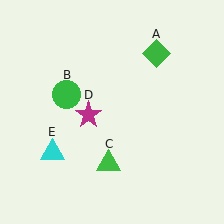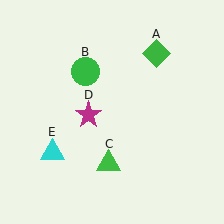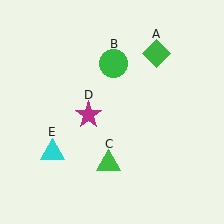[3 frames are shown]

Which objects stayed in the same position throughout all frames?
Green diamond (object A) and green triangle (object C) and magenta star (object D) and cyan triangle (object E) remained stationary.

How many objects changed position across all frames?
1 object changed position: green circle (object B).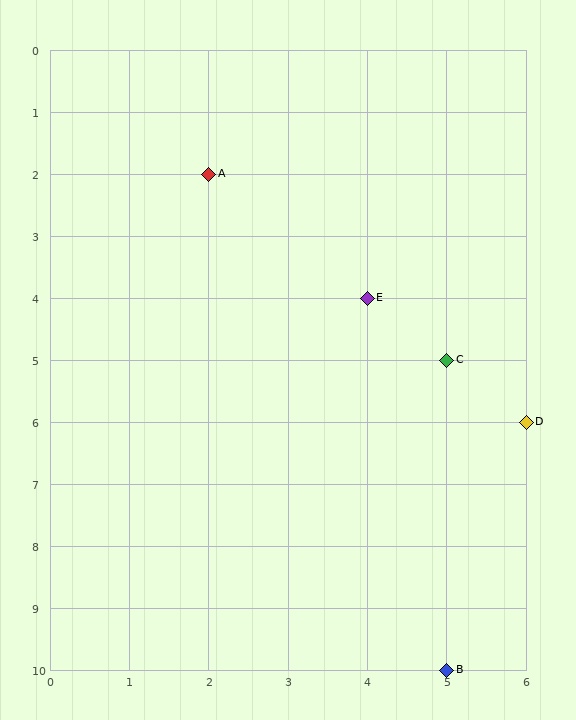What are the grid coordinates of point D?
Point D is at grid coordinates (6, 6).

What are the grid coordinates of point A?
Point A is at grid coordinates (2, 2).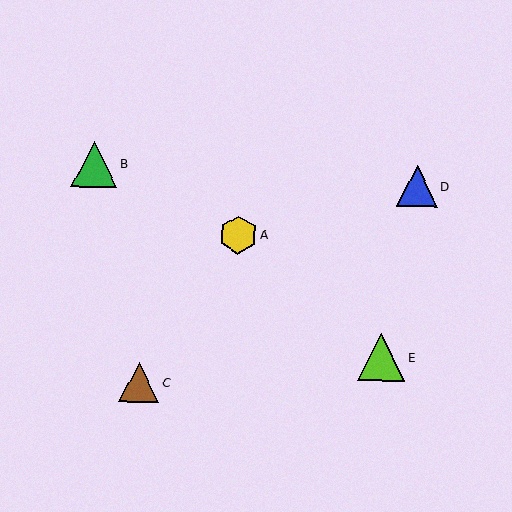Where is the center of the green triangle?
The center of the green triangle is at (94, 164).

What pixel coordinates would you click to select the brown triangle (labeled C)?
Click at (139, 382) to select the brown triangle C.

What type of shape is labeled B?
Shape B is a green triangle.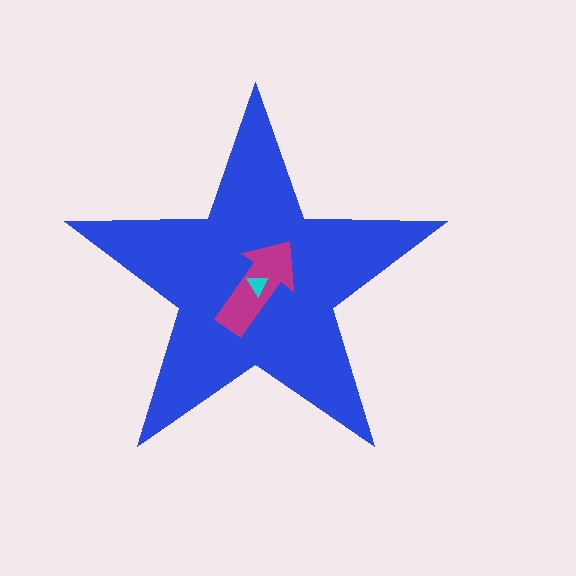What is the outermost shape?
The blue star.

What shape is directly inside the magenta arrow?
The cyan triangle.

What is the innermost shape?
The cyan triangle.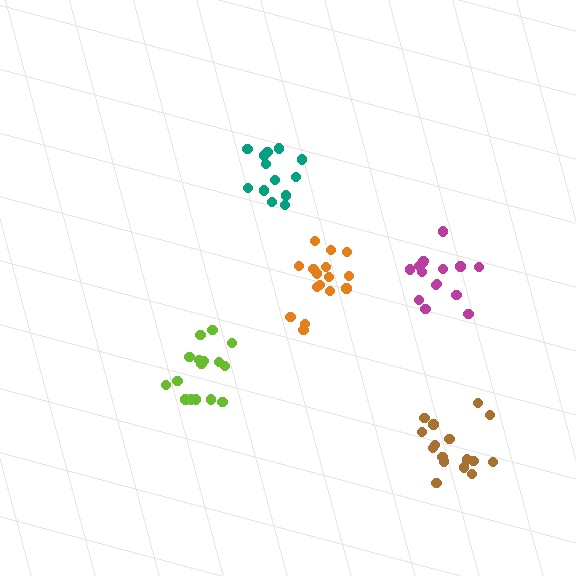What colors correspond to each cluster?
The clusters are colored: magenta, teal, lime, orange, brown.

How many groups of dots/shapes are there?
There are 5 groups.